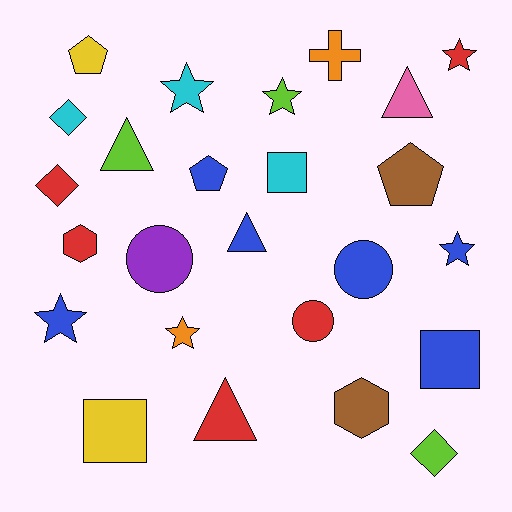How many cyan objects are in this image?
There are 3 cyan objects.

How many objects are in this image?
There are 25 objects.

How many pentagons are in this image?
There are 3 pentagons.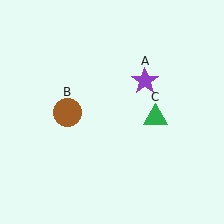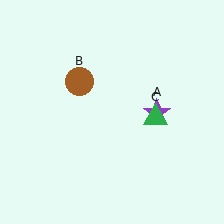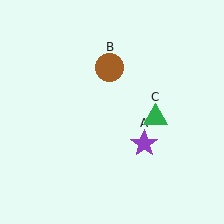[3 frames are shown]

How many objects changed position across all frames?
2 objects changed position: purple star (object A), brown circle (object B).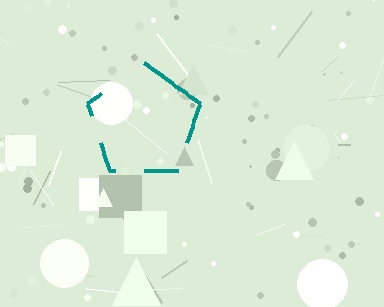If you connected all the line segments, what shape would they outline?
They would outline a pentagon.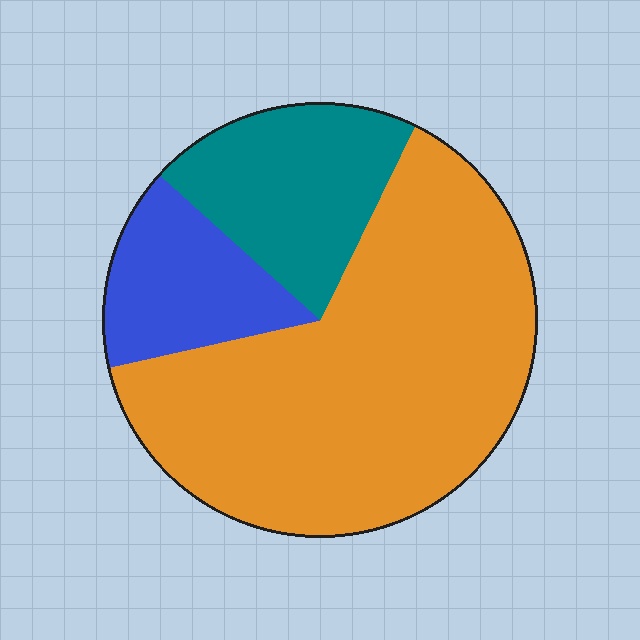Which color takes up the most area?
Orange, at roughly 65%.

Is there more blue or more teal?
Teal.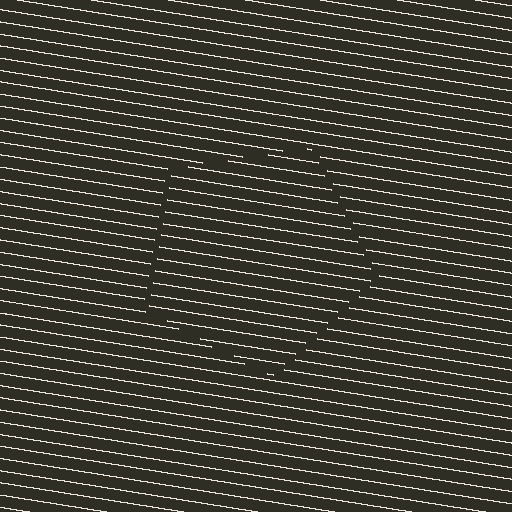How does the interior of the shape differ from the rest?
The interior of the shape contains the same grating, shifted by half a period — the contour is defined by the phase discontinuity where line-ends from the inner and outer gratings abut.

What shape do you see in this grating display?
An illusory pentagon. The interior of the shape contains the same grating, shifted by half a period — the contour is defined by the phase discontinuity where line-ends from the inner and outer gratings abut.